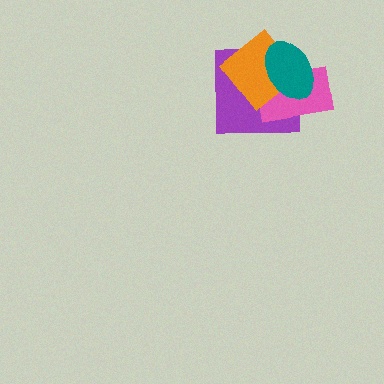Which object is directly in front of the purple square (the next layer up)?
The pink rectangle is directly in front of the purple square.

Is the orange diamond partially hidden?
Yes, it is partially covered by another shape.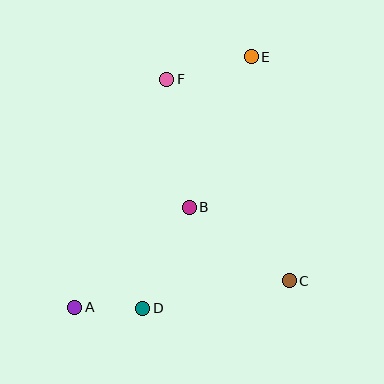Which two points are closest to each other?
Points A and D are closest to each other.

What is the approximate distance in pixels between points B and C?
The distance between B and C is approximately 124 pixels.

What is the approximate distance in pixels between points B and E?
The distance between B and E is approximately 163 pixels.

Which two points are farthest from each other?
Points A and E are farthest from each other.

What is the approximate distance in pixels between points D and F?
The distance between D and F is approximately 231 pixels.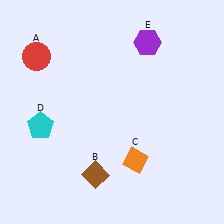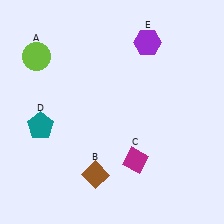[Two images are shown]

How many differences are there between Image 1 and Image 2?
There are 3 differences between the two images.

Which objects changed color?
A changed from red to lime. C changed from orange to magenta. D changed from cyan to teal.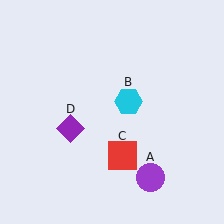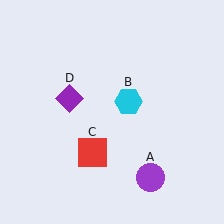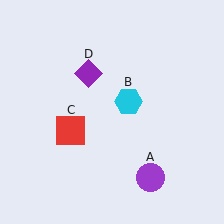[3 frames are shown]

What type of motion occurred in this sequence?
The red square (object C), purple diamond (object D) rotated clockwise around the center of the scene.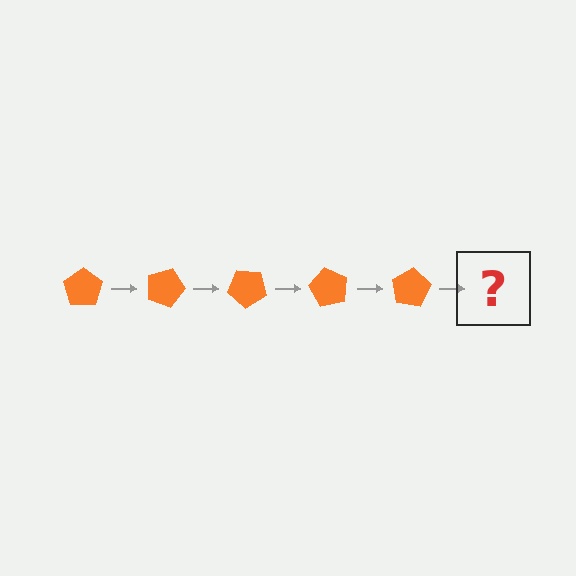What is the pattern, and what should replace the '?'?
The pattern is that the pentagon rotates 20 degrees each step. The '?' should be an orange pentagon rotated 100 degrees.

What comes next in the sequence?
The next element should be an orange pentagon rotated 100 degrees.